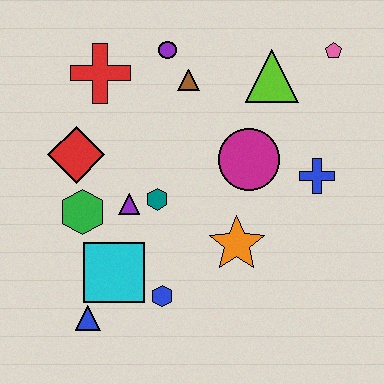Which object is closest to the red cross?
The purple circle is closest to the red cross.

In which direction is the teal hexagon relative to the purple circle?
The teal hexagon is below the purple circle.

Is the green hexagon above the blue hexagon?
Yes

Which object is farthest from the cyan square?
The pink pentagon is farthest from the cyan square.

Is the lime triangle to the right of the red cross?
Yes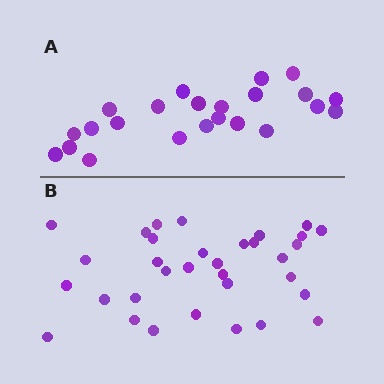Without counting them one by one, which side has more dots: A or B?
Region B (the bottom region) has more dots.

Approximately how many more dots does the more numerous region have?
Region B has roughly 10 or so more dots than region A.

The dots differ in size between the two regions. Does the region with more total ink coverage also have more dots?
No. Region A has more total ink coverage because its dots are larger, but region B actually contains more individual dots. Total area can be misleading — the number of items is what matters here.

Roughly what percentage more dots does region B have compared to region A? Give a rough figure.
About 45% more.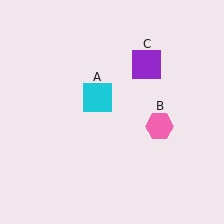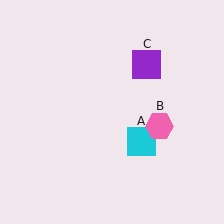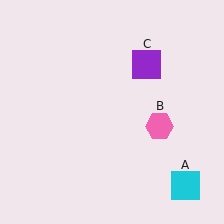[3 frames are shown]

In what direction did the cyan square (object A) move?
The cyan square (object A) moved down and to the right.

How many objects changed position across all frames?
1 object changed position: cyan square (object A).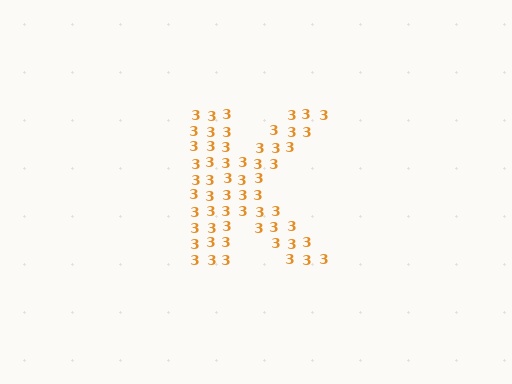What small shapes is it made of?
It is made of small digit 3's.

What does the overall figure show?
The overall figure shows the letter K.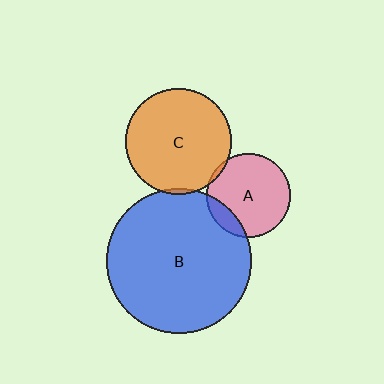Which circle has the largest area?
Circle B (blue).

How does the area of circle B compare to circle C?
Approximately 1.9 times.